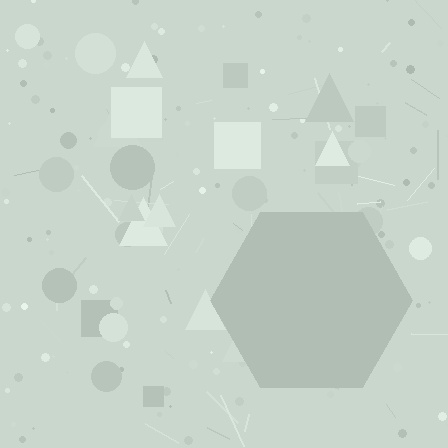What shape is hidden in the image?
A hexagon is hidden in the image.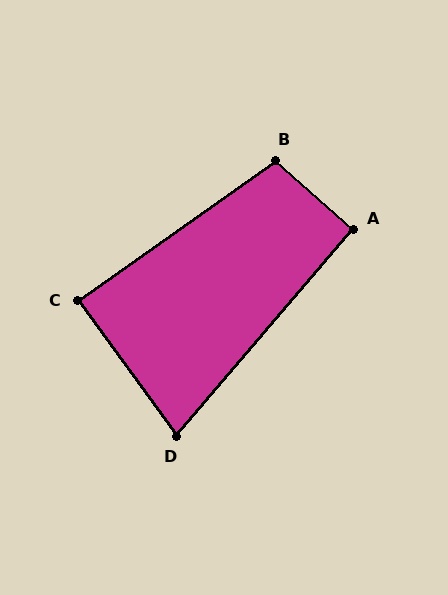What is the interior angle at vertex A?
Approximately 91 degrees (approximately right).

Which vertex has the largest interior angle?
B, at approximately 103 degrees.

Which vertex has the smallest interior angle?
D, at approximately 77 degrees.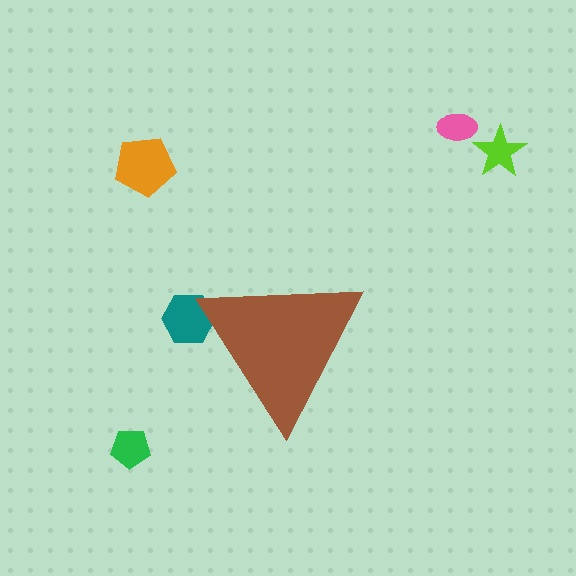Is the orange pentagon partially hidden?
No, the orange pentagon is fully visible.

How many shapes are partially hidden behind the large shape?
1 shape is partially hidden.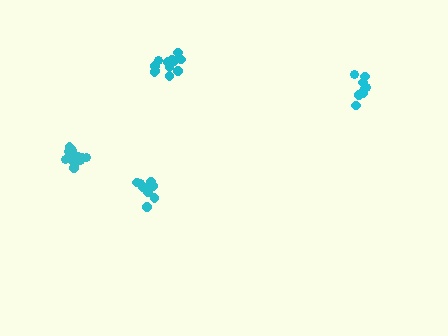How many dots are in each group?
Group 1: 10 dots, Group 2: 15 dots, Group 3: 15 dots, Group 4: 9 dots (49 total).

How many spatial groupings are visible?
There are 4 spatial groupings.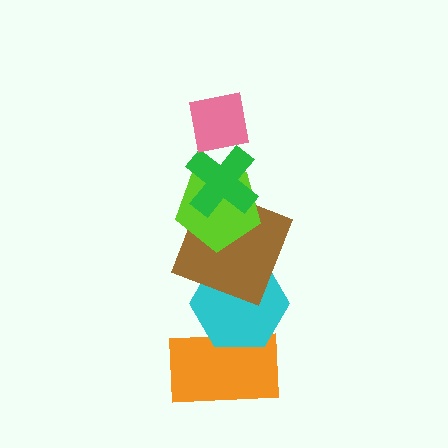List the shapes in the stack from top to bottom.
From top to bottom: the pink square, the green cross, the lime pentagon, the brown square, the cyan hexagon, the orange rectangle.